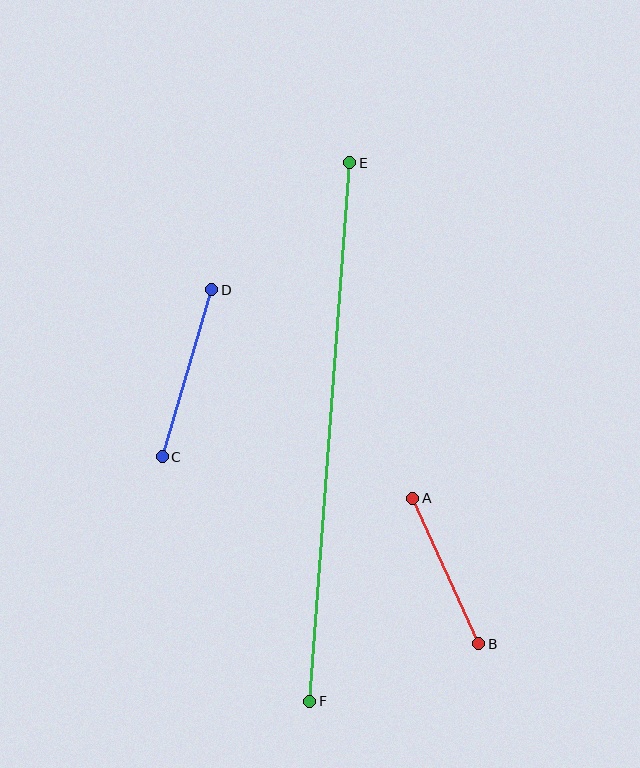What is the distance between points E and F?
The distance is approximately 540 pixels.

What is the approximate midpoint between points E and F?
The midpoint is at approximately (330, 432) pixels.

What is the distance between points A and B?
The distance is approximately 160 pixels.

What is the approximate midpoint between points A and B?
The midpoint is at approximately (446, 571) pixels.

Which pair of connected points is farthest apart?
Points E and F are farthest apart.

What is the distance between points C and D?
The distance is approximately 174 pixels.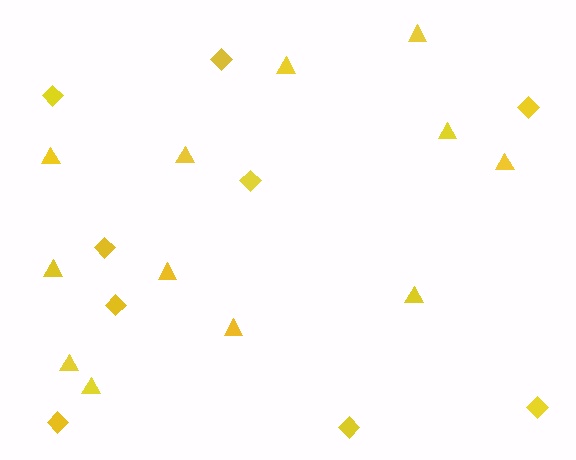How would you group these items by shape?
There are 2 groups: one group of triangles (12) and one group of diamonds (9).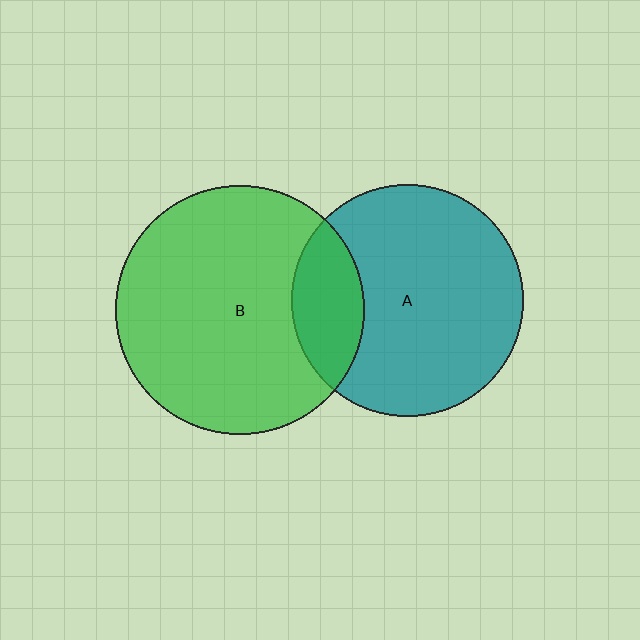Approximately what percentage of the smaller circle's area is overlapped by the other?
Approximately 20%.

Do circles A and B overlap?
Yes.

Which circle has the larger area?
Circle B (green).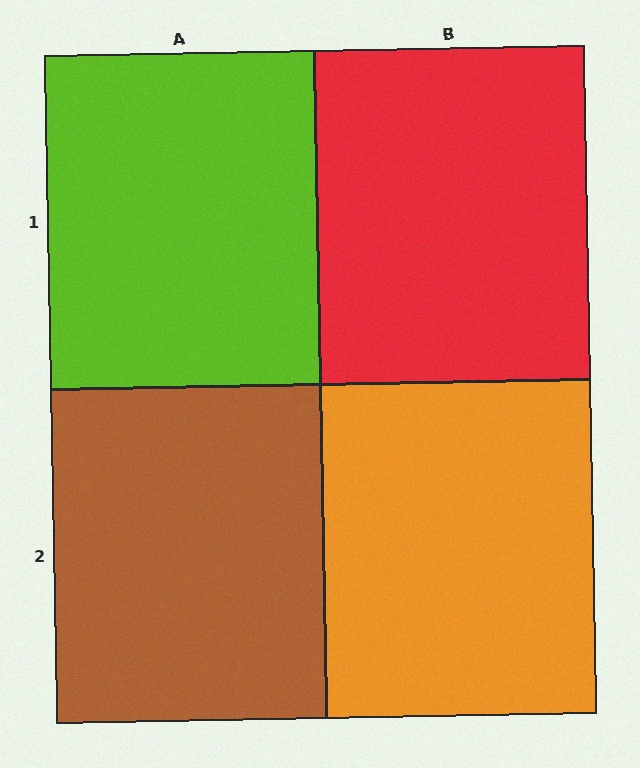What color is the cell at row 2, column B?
Orange.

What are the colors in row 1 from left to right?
Lime, red.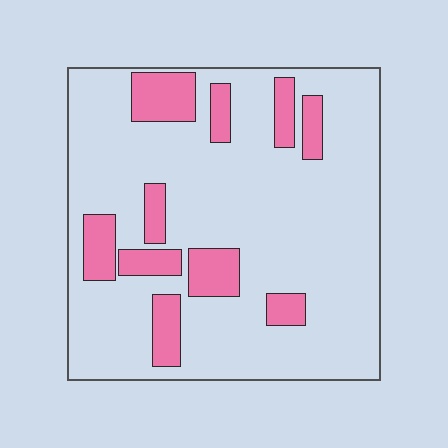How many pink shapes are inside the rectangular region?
10.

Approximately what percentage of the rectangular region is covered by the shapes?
Approximately 20%.